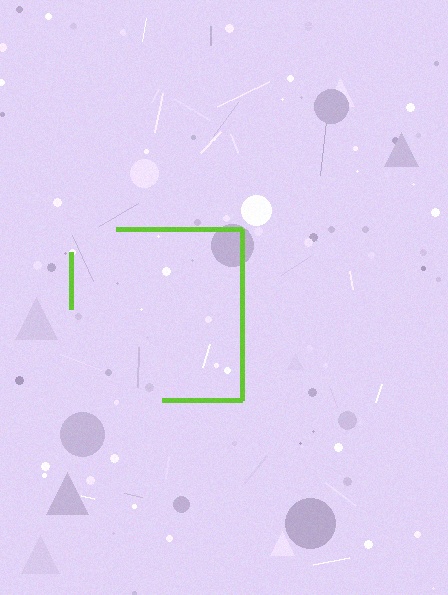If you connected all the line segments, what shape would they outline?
They would outline a square.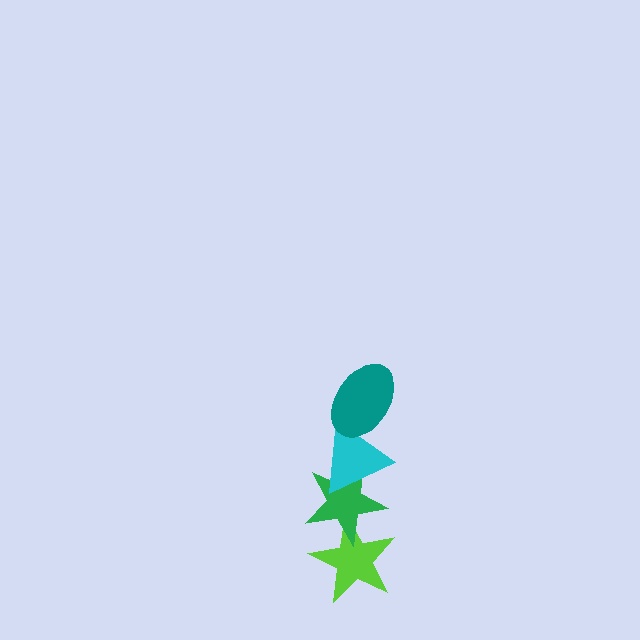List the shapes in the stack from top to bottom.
From top to bottom: the teal ellipse, the cyan triangle, the green star, the lime star.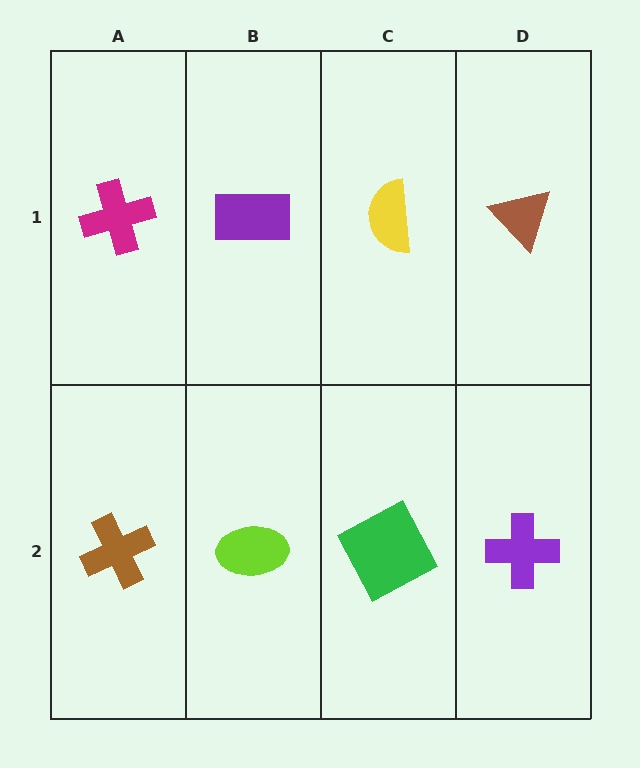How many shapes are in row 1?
4 shapes.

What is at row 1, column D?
A brown triangle.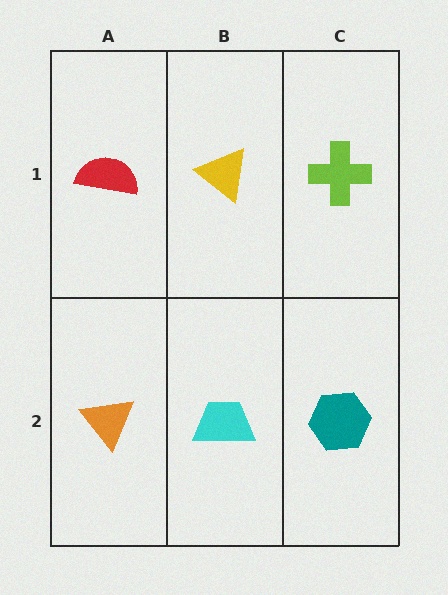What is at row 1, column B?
A yellow triangle.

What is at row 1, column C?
A lime cross.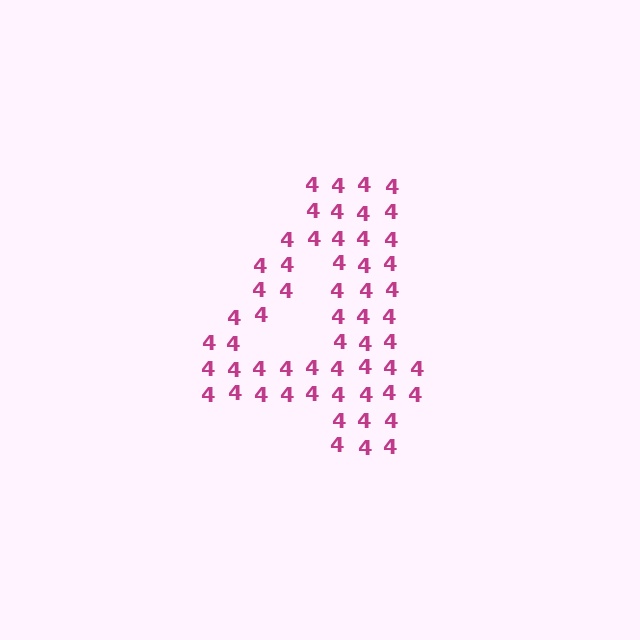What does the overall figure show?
The overall figure shows the digit 4.